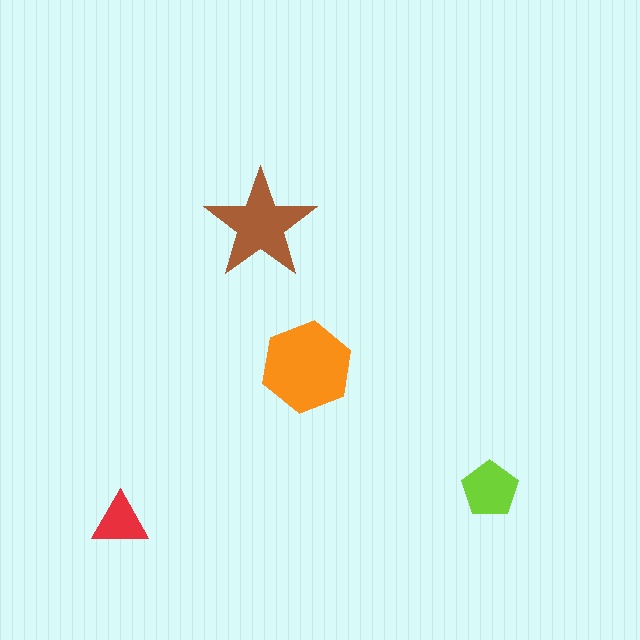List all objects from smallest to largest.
The red triangle, the lime pentagon, the brown star, the orange hexagon.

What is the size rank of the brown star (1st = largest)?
2nd.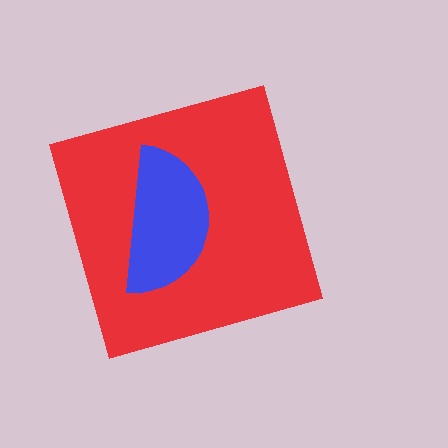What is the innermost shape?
The blue semicircle.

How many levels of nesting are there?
2.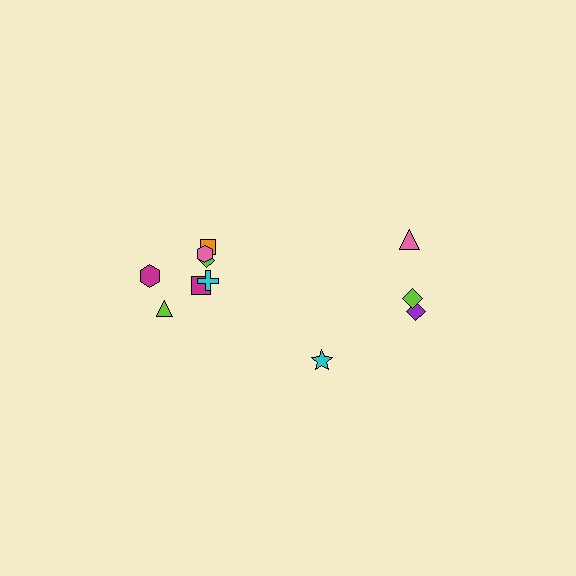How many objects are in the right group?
There are 4 objects.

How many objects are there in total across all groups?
There are 11 objects.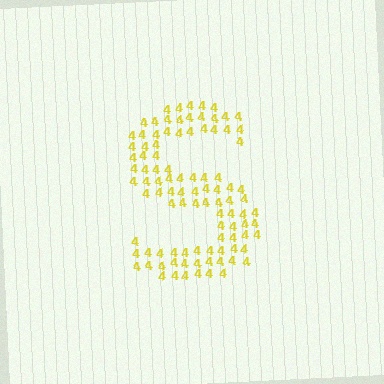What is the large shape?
The large shape is the letter S.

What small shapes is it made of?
It is made of small digit 4's.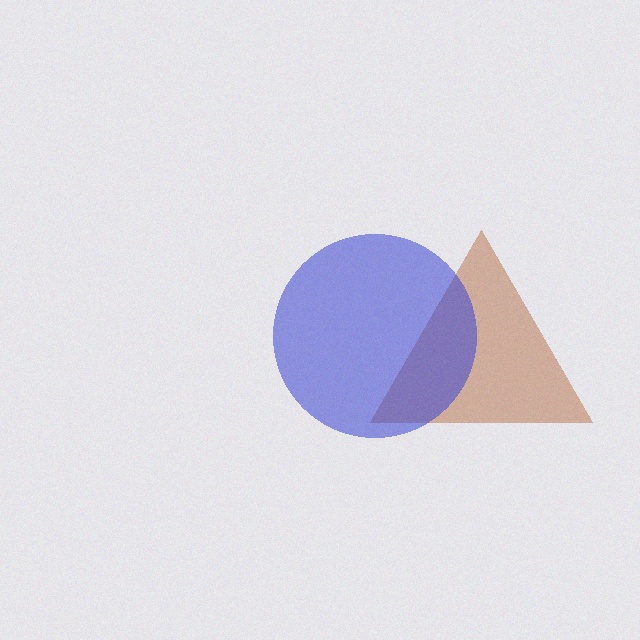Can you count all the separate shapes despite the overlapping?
Yes, there are 2 separate shapes.